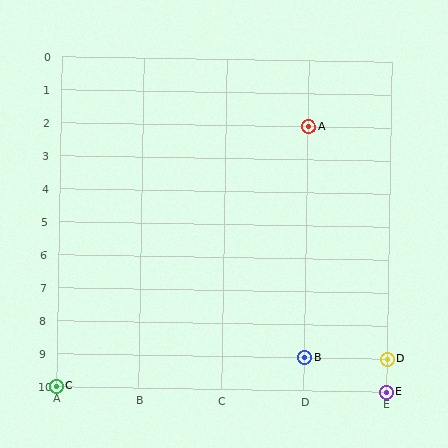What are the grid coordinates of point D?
Point D is at grid coordinates (E, 9).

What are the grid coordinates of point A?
Point A is at grid coordinates (D, 2).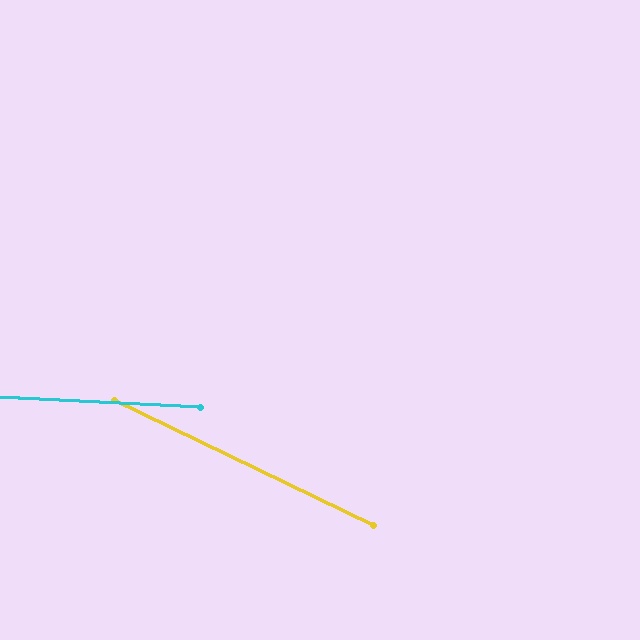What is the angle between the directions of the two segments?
Approximately 23 degrees.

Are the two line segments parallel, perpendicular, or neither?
Neither parallel nor perpendicular — they differ by about 23°.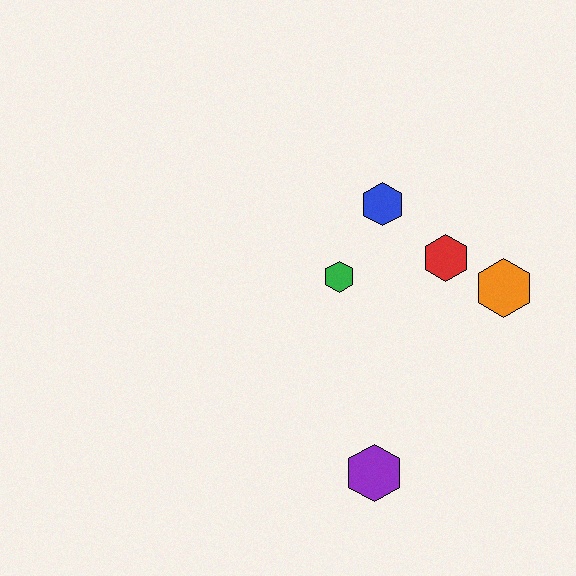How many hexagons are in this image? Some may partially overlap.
There are 5 hexagons.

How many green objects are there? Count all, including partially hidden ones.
There is 1 green object.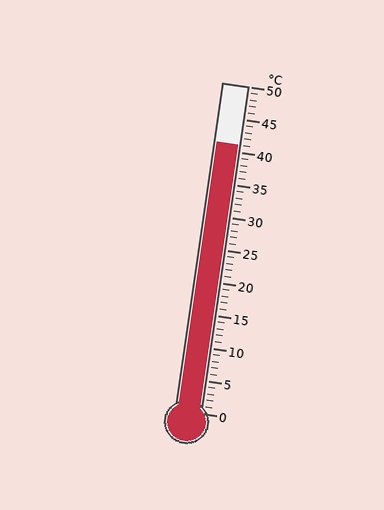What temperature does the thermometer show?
The thermometer shows approximately 41°C.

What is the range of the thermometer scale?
The thermometer scale ranges from 0°C to 50°C.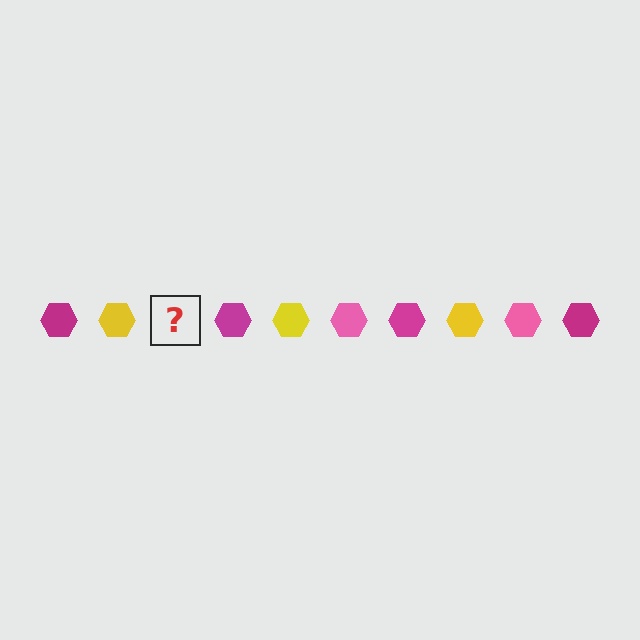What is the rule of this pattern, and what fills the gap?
The rule is that the pattern cycles through magenta, yellow, pink hexagons. The gap should be filled with a pink hexagon.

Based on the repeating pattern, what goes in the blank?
The blank should be a pink hexagon.